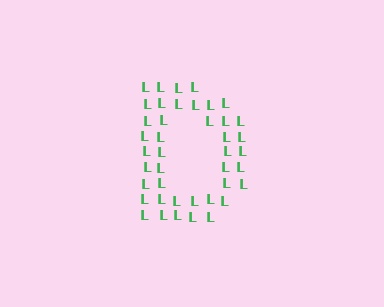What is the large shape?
The large shape is the letter D.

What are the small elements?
The small elements are letter L's.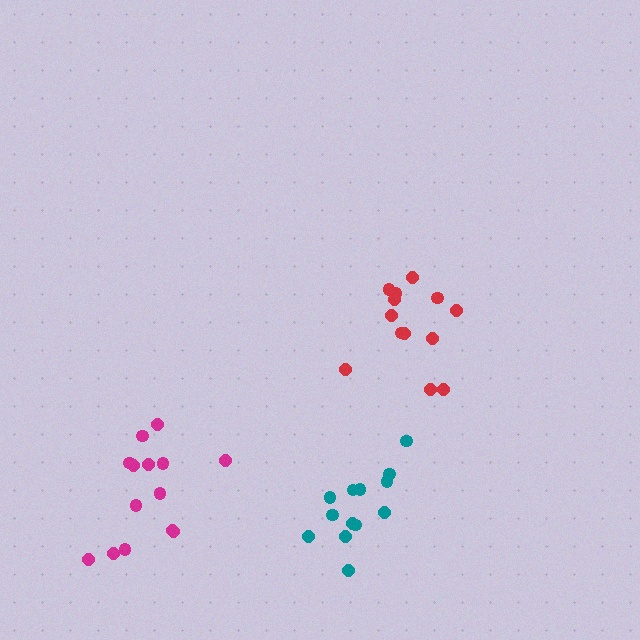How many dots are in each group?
Group 1: 13 dots, Group 2: 13 dots, Group 3: 14 dots (40 total).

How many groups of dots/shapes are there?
There are 3 groups.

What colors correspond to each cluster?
The clusters are colored: red, teal, magenta.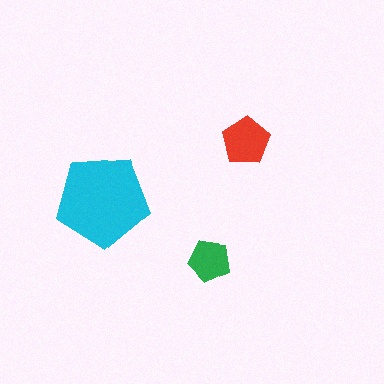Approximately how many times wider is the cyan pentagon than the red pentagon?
About 2 times wider.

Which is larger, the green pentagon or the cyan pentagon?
The cyan one.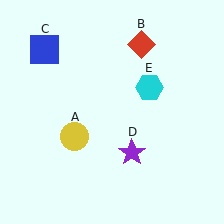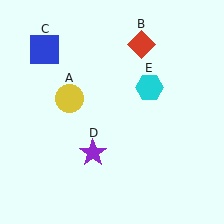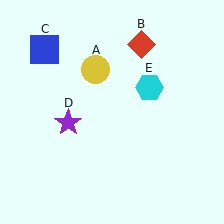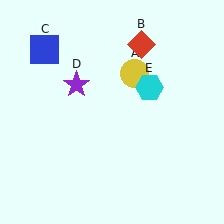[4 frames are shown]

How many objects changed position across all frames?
2 objects changed position: yellow circle (object A), purple star (object D).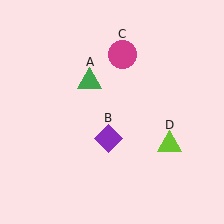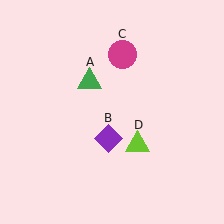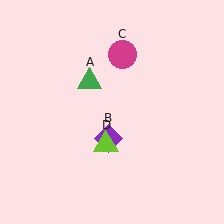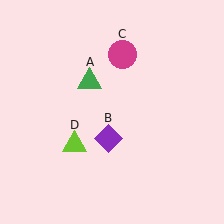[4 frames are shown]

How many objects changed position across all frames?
1 object changed position: lime triangle (object D).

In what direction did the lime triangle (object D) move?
The lime triangle (object D) moved left.